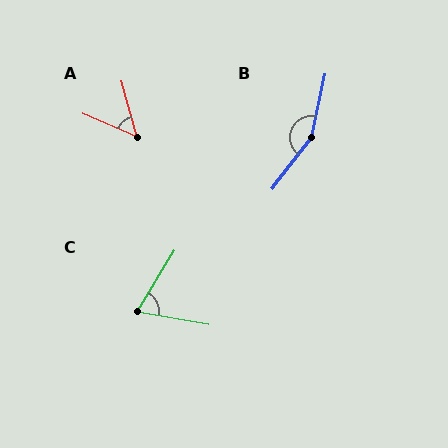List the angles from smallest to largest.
A (52°), C (69°), B (155°).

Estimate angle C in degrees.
Approximately 69 degrees.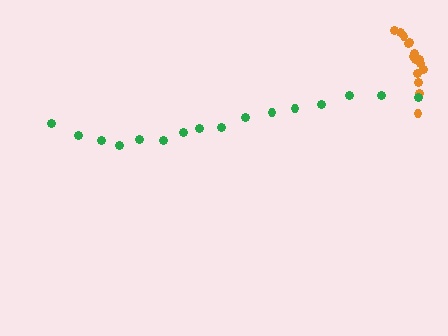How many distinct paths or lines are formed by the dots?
There are 2 distinct paths.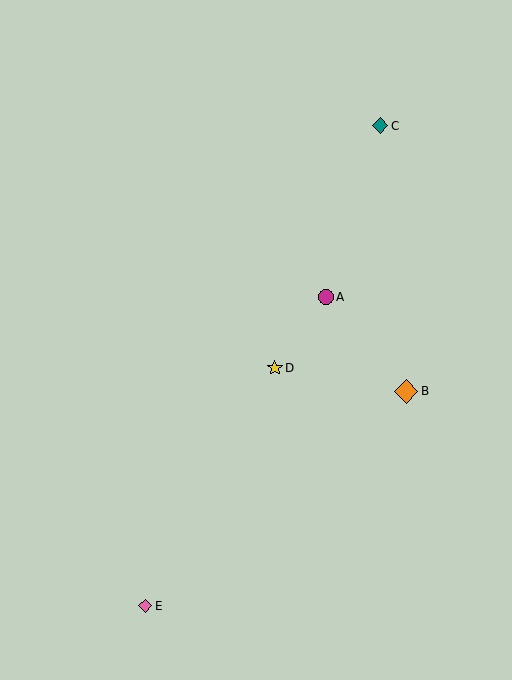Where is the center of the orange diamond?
The center of the orange diamond is at (406, 391).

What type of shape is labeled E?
Shape E is a pink diamond.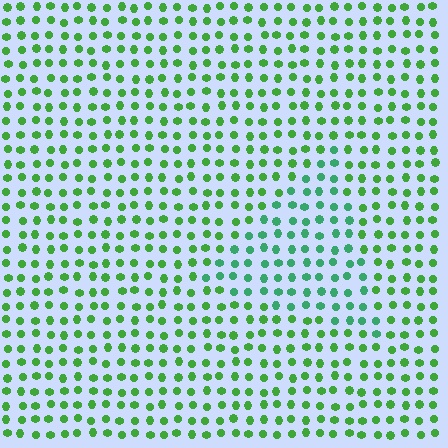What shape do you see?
I see a triangle.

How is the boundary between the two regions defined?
The boundary is defined purely by a slight shift in hue (about 33 degrees). Spacing, size, and orientation are identical on both sides.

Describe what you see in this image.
The image is filled with small green elements in a uniform arrangement. A triangle-shaped region is visible where the elements are tinted to a slightly different hue, forming a subtle color boundary.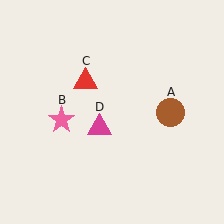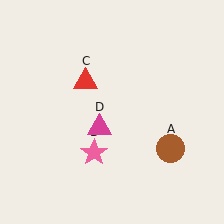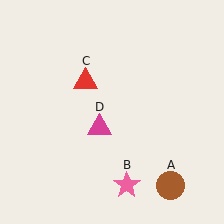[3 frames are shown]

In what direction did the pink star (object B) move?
The pink star (object B) moved down and to the right.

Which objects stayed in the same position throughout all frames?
Red triangle (object C) and magenta triangle (object D) remained stationary.